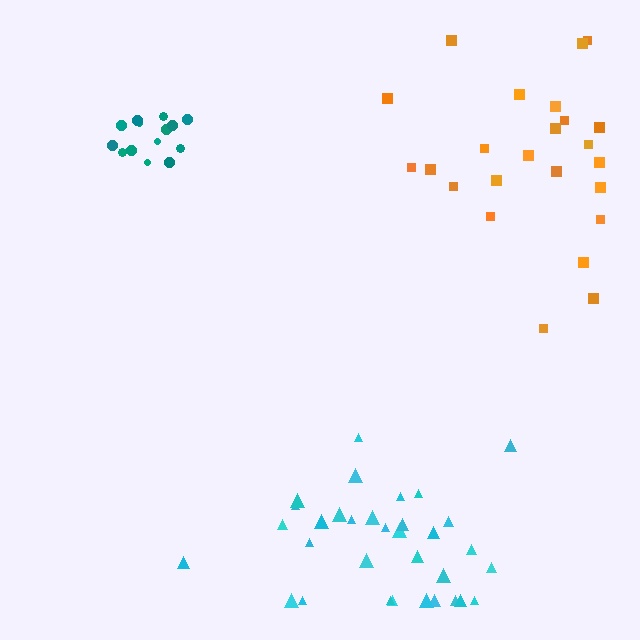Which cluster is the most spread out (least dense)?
Orange.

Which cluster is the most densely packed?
Teal.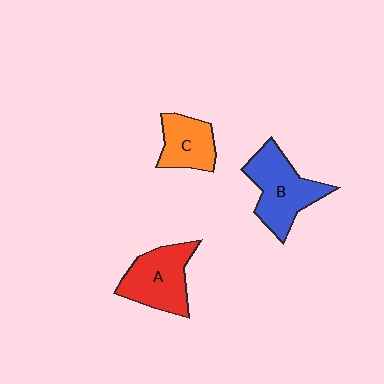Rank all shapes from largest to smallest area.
From largest to smallest: B (blue), A (red), C (orange).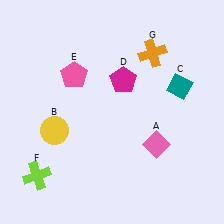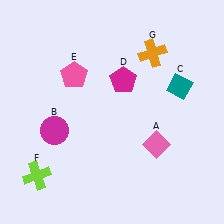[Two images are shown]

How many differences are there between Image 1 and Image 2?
There is 1 difference between the two images.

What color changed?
The circle (B) changed from yellow in Image 1 to magenta in Image 2.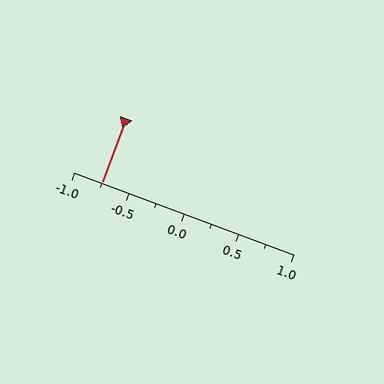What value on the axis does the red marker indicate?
The marker indicates approximately -0.75.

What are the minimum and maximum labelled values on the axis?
The axis runs from -1.0 to 1.0.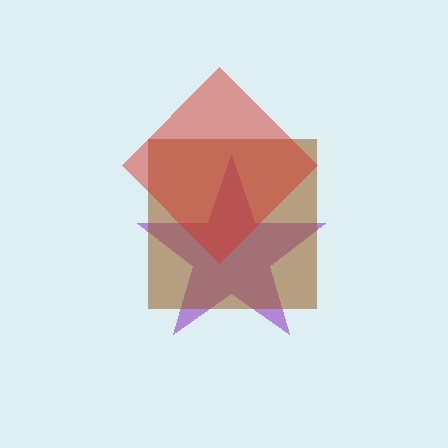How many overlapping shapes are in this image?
There are 3 overlapping shapes in the image.